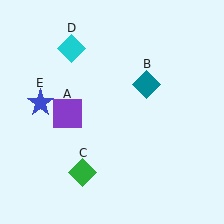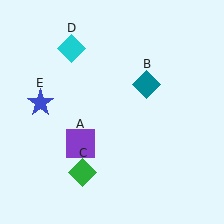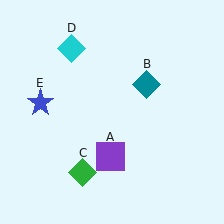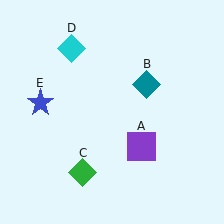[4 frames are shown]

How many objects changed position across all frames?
1 object changed position: purple square (object A).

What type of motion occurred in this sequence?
The purple square (object A) rotated counterclockwise around the center of the scene.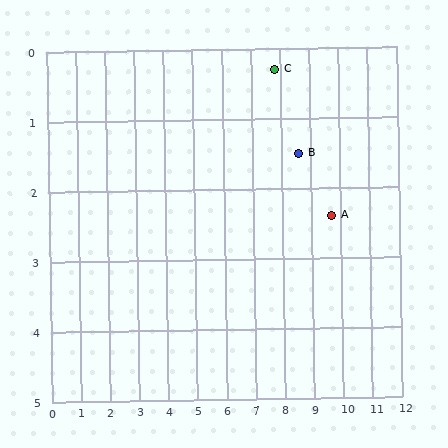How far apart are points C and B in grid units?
Points C and B are about 1.4 grid units apart.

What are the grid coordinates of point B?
Point B is at approximately (8.6, 1.5).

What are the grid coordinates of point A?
Point A is at approximately (9.7, 2.4).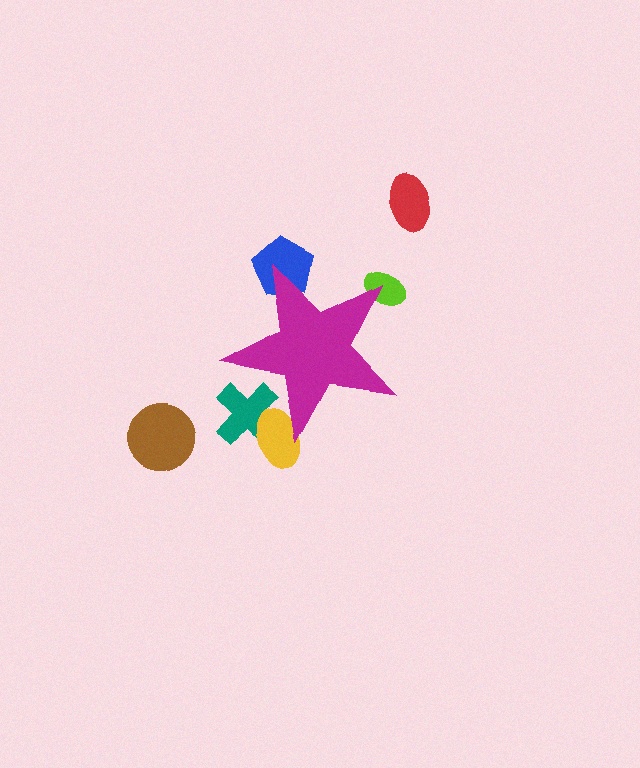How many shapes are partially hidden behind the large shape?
4 shapes are partially hidden.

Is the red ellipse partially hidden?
No, the red ellipse is fully visible.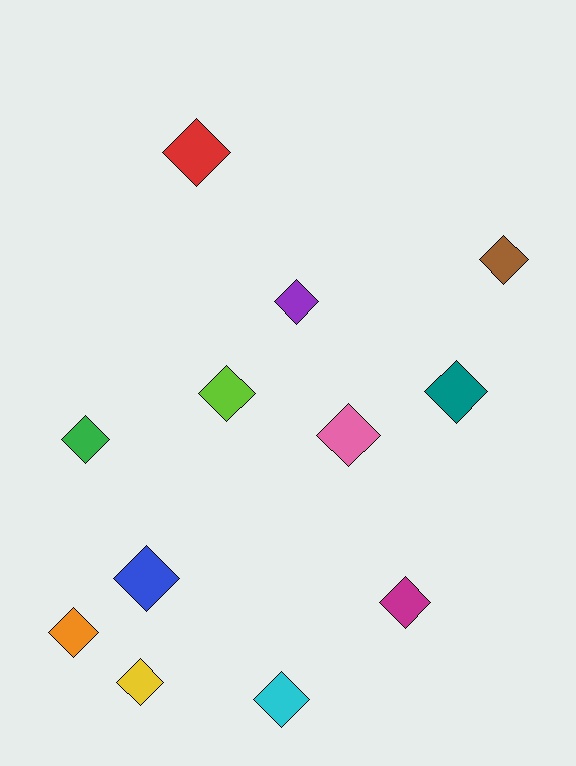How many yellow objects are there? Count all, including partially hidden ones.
There is 1 yellow object.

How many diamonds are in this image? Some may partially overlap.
There are 12 diamonds.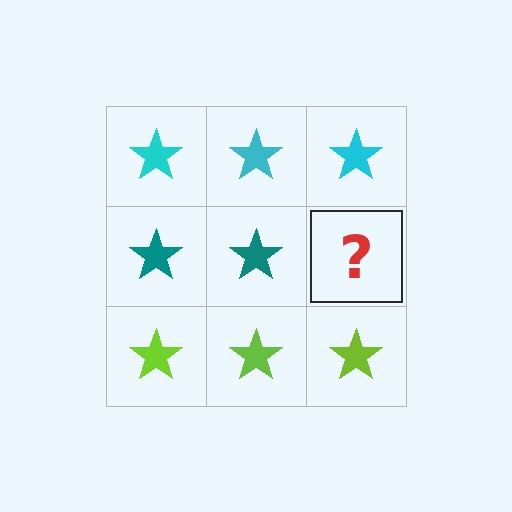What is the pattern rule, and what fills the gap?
The rule is that each row has a consistent color. The gap should be filled with a teal star.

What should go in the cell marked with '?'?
The missing cell should contain a teal star.